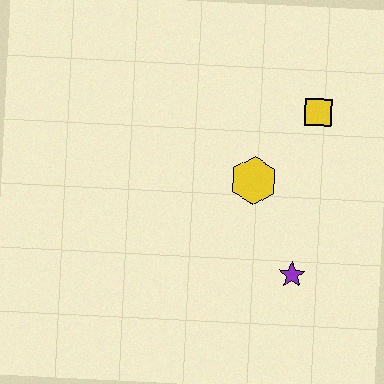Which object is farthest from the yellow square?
The purple star is farthest from the yellow square.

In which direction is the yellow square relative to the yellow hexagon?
The yellow square is above the yellow hexagon.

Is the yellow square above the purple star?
Yes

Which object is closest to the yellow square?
The yellow hexagon is closest to the yellow square.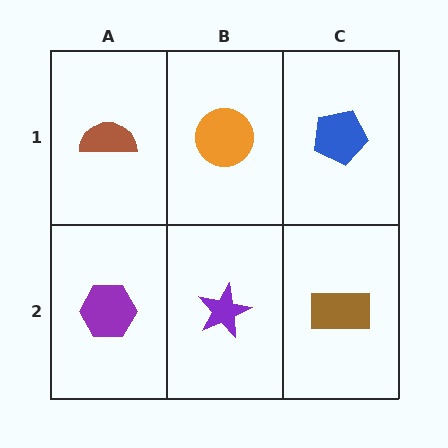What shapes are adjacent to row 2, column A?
A brown semicircle (row 1, column A), a purple star (row 2, column B).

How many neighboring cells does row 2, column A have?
2.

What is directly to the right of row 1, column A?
An orange circle.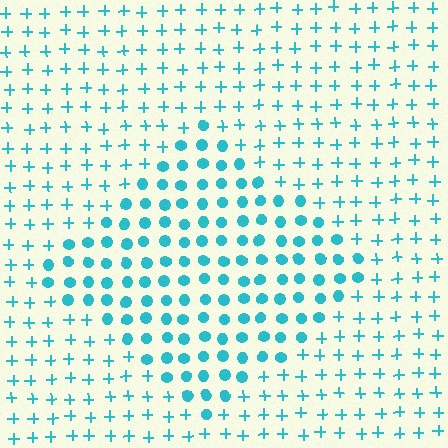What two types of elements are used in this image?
The image uses circles inside the diamond region and plus signs outside it.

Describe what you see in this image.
The image is filled with small cyan elements arranged in a uniform grid. A diamond-shaped region contains circles, while the surrounding area contains plus signs. The boundary is defined purely by the change in element shape.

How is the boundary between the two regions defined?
The boundary is defined by a change in element shape: circles inside vs. plus signs outside. All elements share the same color and spacing.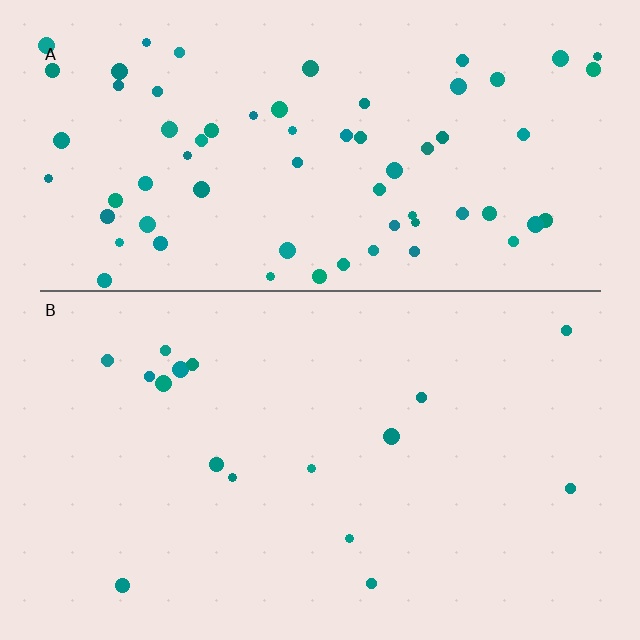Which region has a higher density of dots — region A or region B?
A (the top).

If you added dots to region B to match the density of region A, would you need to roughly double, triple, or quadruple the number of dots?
Approximately quadruple.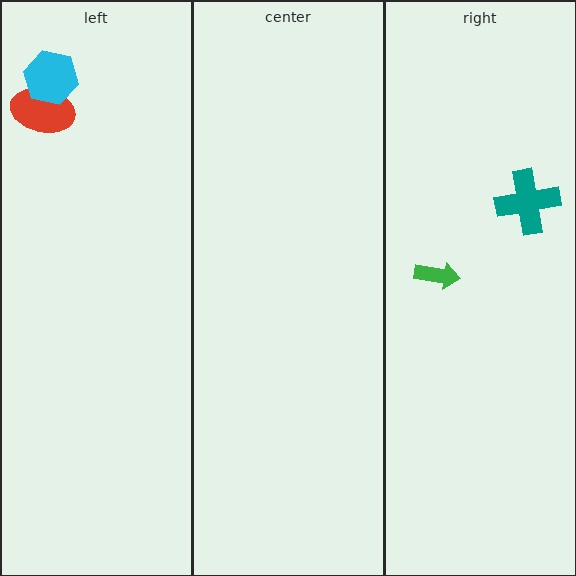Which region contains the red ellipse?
The left region.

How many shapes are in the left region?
2.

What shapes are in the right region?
The teal cross, the green arrow.